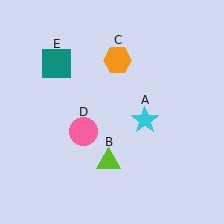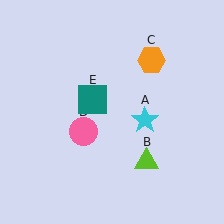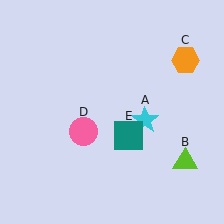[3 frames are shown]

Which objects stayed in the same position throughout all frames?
Cyan star (object A) and pink circle (object D) remained stationary.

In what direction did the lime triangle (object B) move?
The lime triangle (object B) moved right.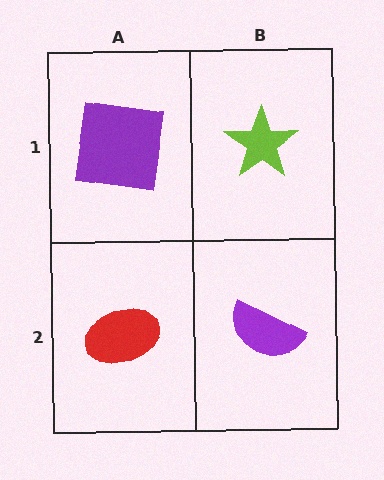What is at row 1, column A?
A purple square.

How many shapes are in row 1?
2 shapes.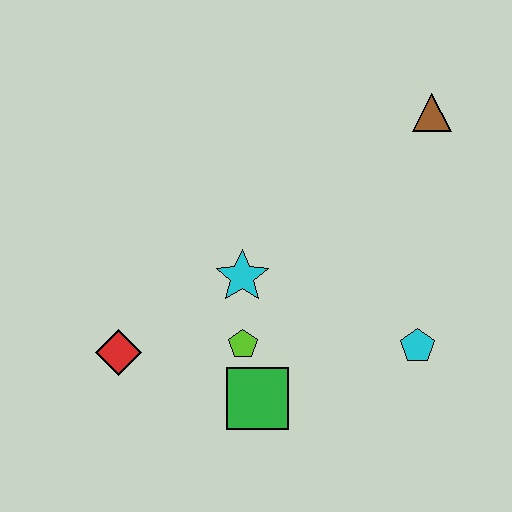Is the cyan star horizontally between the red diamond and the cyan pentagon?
Yes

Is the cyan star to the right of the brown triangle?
No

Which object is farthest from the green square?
The brown triangle is farthest from the green square.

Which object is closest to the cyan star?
The lime pentagon is closest to the cyan star.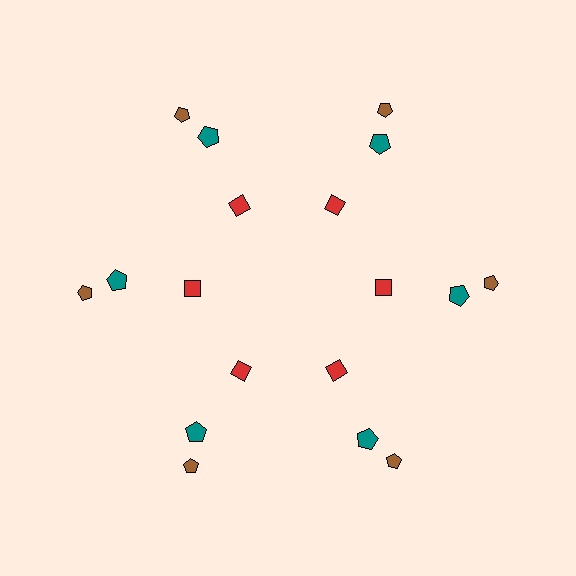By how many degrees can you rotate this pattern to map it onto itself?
The pattern maps onto itself every 60 degrees of rotation.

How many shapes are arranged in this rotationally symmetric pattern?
There are 18 shapes, arranged in 6 groups of 3.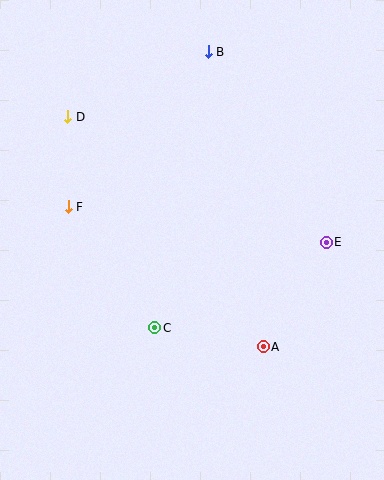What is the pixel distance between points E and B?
The distance between E and B is 224 pixels.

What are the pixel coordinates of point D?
Point D is at (68, 117).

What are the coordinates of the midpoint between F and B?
The midpoint between F and B is at (138, 129).